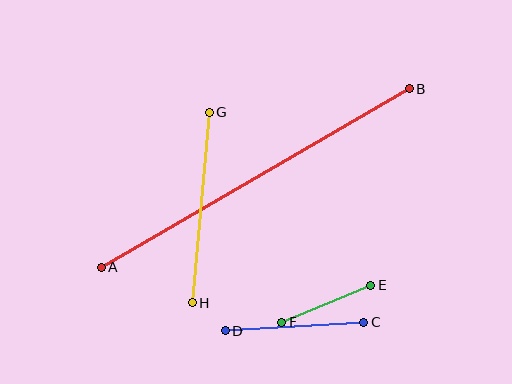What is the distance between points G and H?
The distance is approximately 191 pixels.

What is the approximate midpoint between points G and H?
The midpoint is at approximately (201, 208) pixels.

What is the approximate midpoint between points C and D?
The midpoint is at approximately (295, 326) pixels.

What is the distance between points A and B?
The distance is approximately 356 pixels.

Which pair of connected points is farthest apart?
Points A and B are farthest apart.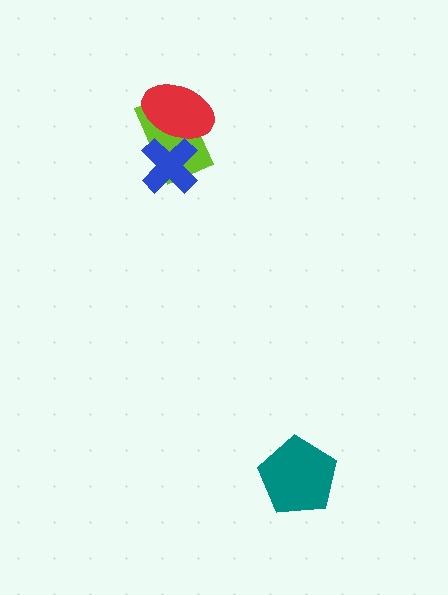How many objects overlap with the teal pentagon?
0 objects overlap with the teal pentagon.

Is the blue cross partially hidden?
Yes, it is partially covered by another shape.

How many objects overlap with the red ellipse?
2 objects overlap with the red ellipse.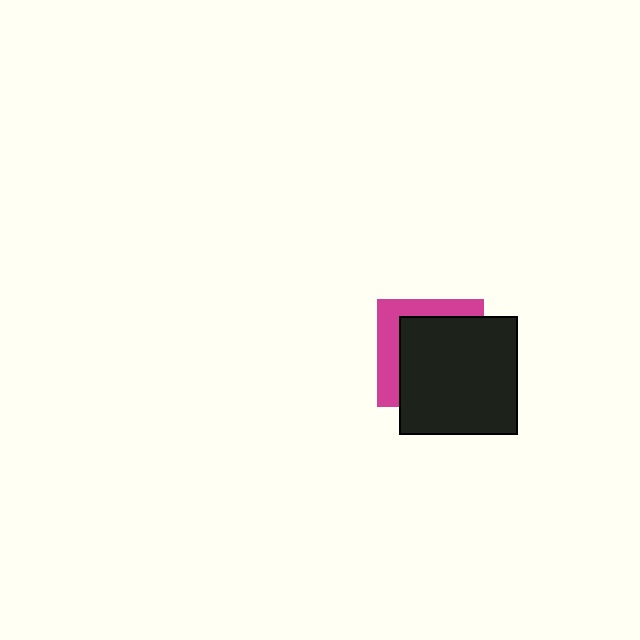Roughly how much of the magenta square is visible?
A small part of it is visible (roughly 32%).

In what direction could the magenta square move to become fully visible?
The magenta square could move toward the upper-left. That would shift it out from behind the black square entirely.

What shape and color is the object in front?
The object in front is a black square.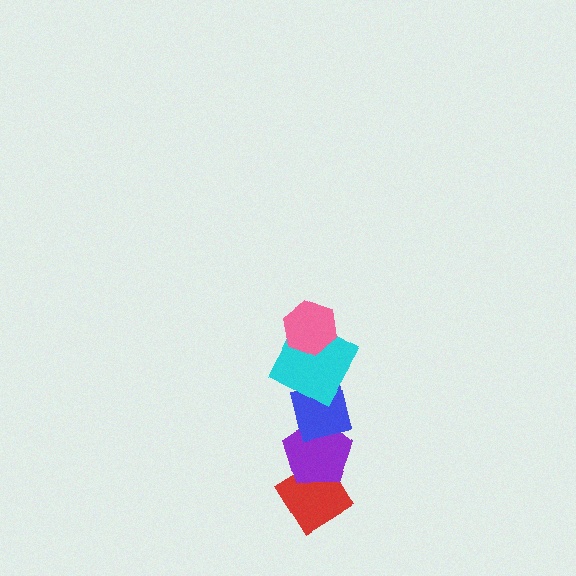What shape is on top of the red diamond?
The purple pentagon is on top of the red diamond.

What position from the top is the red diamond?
The red diamond is 5th from the top.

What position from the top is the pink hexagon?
The pink hexagon is 1st from the top.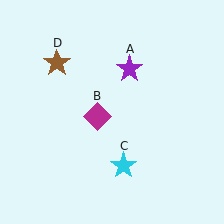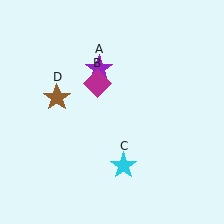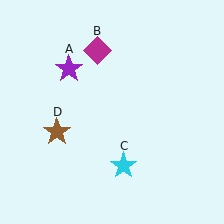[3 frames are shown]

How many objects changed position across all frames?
3 objects changed position: purple star (object A), magenta diamond (object B), brown star (object D).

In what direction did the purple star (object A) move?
The purple star (object A) moved left.